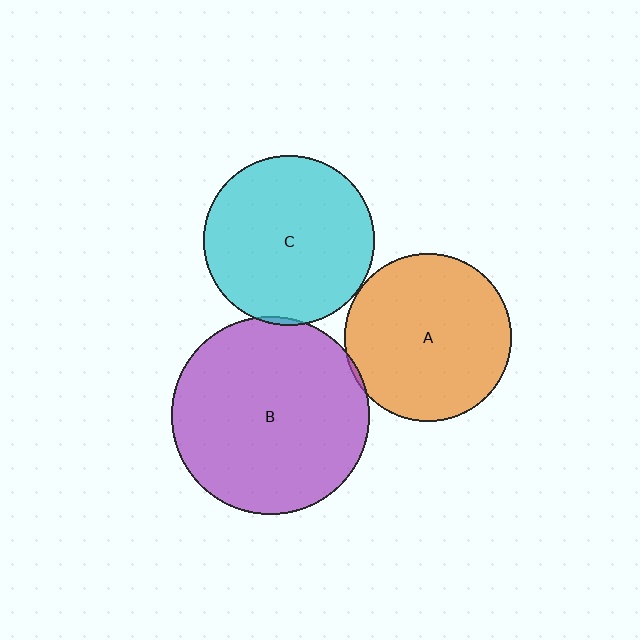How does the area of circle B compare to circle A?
Approximately 1.4 times.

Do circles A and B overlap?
Yes.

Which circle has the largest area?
Circle B (purple).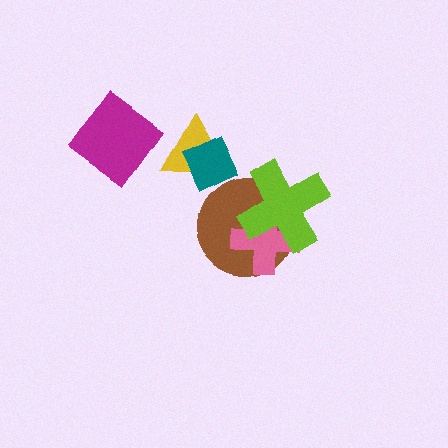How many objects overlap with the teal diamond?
1 object overlaps with the teal diamond.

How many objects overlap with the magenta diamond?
0 objects overlap with the magenta diamond.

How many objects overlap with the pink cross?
2 objects overlap with the pink cross.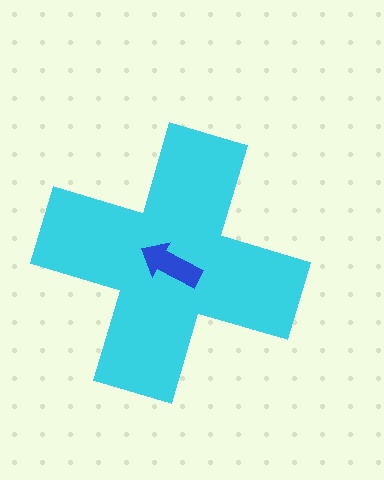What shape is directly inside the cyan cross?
The blue arrow.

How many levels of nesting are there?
2.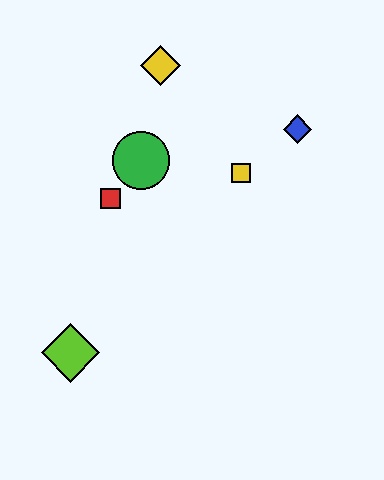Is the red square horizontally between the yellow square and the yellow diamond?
No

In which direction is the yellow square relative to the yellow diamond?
The yellow square is below the yellow diamond.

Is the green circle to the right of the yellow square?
No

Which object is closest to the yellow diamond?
The green circle is closest to the yellow diamond.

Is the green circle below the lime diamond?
No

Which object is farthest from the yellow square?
The lime diamond is farthest from the yellow square.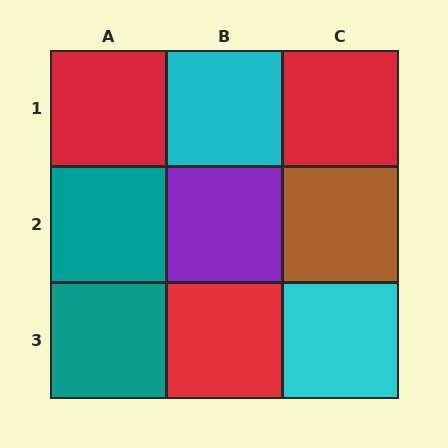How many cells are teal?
2 cells are teal.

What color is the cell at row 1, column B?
Cyan.